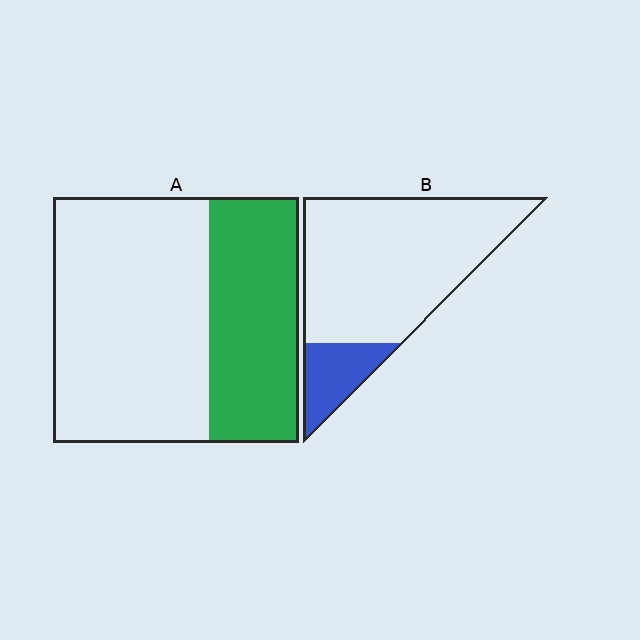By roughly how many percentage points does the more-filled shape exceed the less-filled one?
By roughly 20 percentage points (A over B).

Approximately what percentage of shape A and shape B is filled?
A is approximately 35% and B is approximately 15%.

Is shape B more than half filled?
No.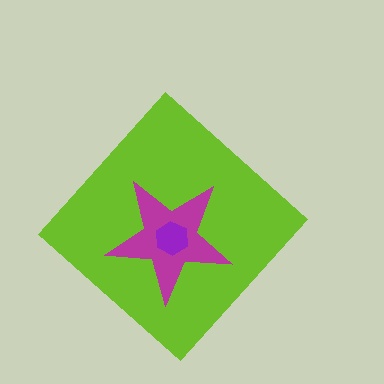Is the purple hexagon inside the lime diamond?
Yes.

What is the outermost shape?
The lime diamond.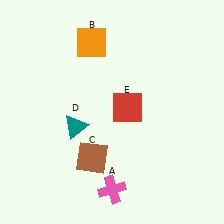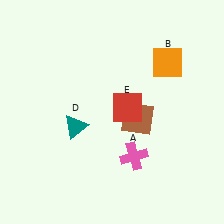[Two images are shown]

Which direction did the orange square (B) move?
The orange square (B) moved right.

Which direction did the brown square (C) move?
The brown square (C) moved right.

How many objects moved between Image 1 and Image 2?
3 objects moved between the two images.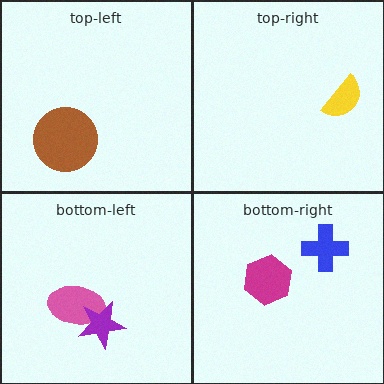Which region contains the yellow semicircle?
The top-right region.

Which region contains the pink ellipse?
The bottom-left region.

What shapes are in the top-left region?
The brown circle.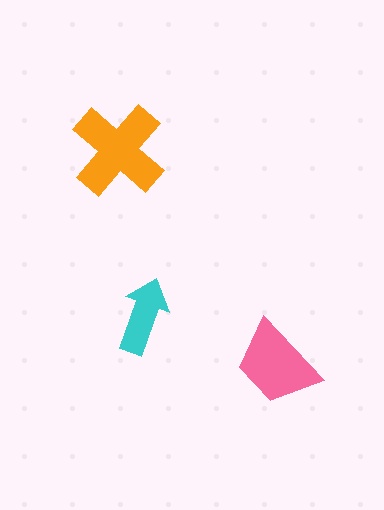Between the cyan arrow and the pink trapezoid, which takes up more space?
The pink trapezoid.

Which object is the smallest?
The cyan arrow.